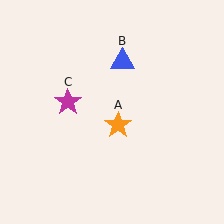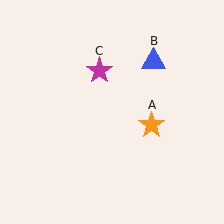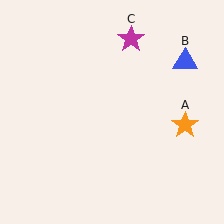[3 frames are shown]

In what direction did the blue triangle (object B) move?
The blue triangle (object B) moved right.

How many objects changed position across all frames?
3 objects changed position: orange star (object A), blue triangle (object B), magenta star (object C).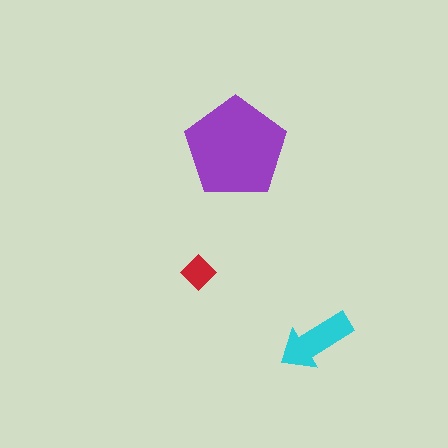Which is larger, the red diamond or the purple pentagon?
The purple pentagon.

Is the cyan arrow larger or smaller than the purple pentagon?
Smaller.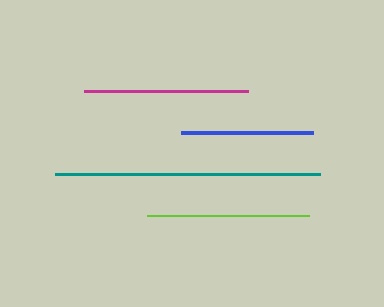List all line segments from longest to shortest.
From longest to shortest: teal, magenta, lime, blue.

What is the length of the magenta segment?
The magenta segment is approximately 164 pixels long.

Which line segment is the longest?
The teal line is the longest at approximately 266 pixels.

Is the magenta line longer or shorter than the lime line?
The magenta line is longer than the lime line.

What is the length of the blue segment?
The blue segment is approximately 131 pixels long.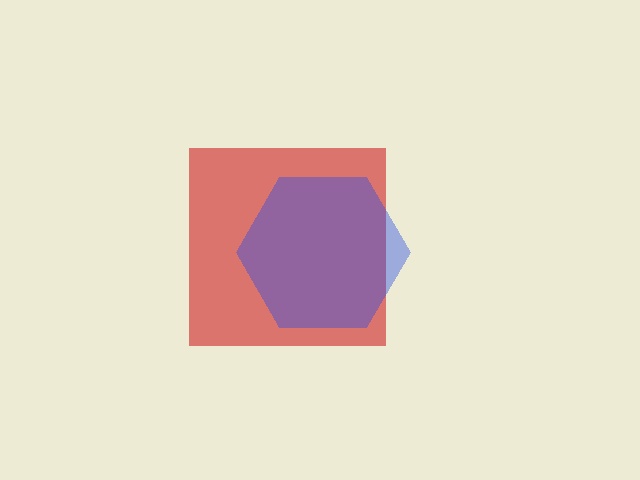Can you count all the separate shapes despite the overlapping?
Yes, there are 2 separate shapes.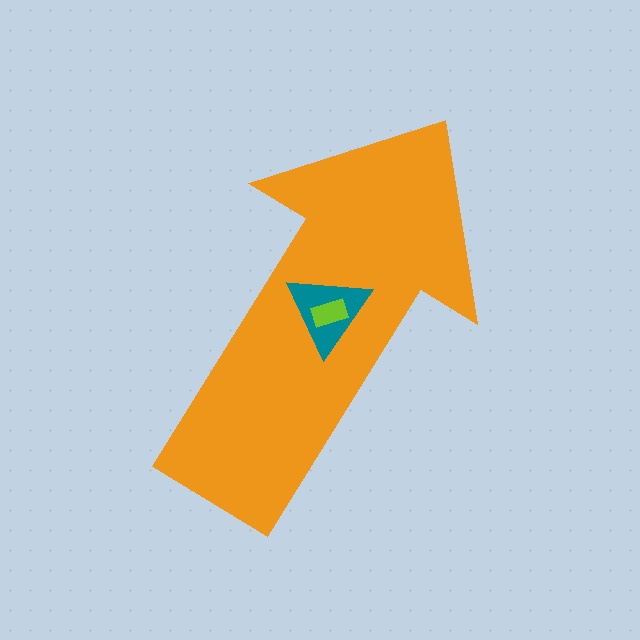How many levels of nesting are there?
3.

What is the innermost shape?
The lime rectangle.